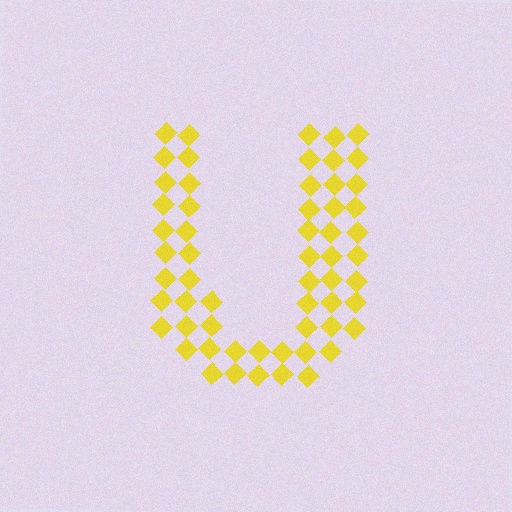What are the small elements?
The small elements are diamonds.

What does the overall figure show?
The overall figure shows the letter U.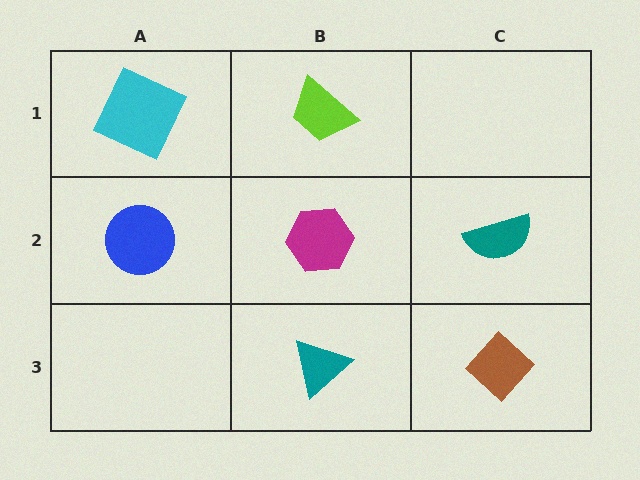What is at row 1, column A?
A cyan square.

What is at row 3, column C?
A brown diamond.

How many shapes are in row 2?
3 shapes.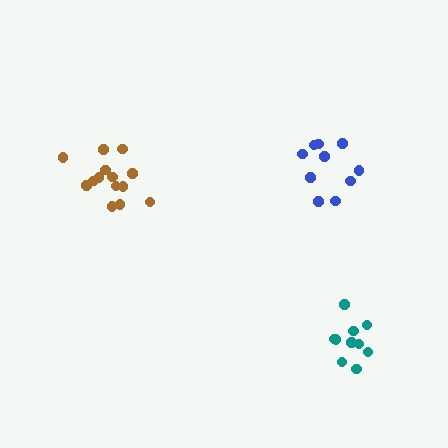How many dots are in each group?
Group 1: 10 dots, Group 2: 14 dots, Group 3: 10 dots (34 total).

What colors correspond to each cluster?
The clusters are colored: blue, brown, teal.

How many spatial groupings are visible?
There are 3 spatial groupings.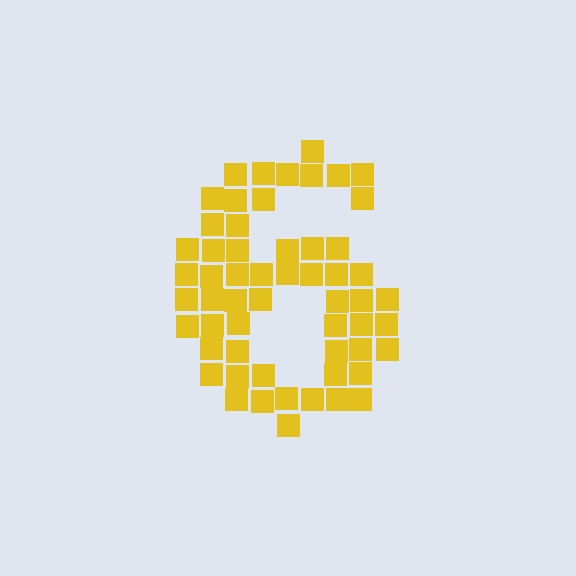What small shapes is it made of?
It is made of small squares.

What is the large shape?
The large shape is the digit 6.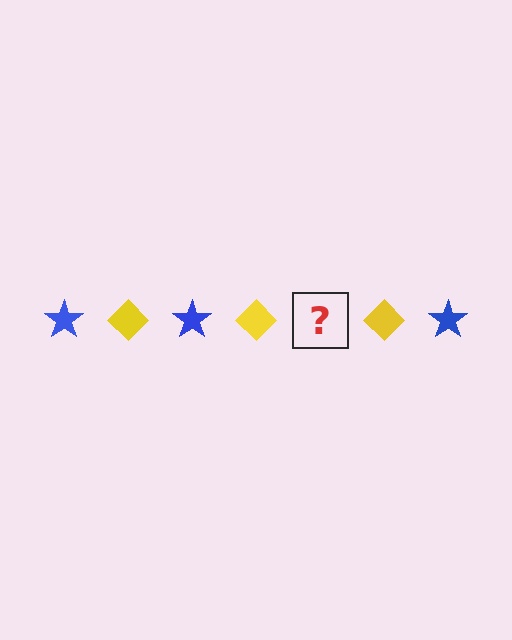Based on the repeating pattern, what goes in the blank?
The blank should be a blue star.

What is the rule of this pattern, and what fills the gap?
The rule is that the pattern alternates between blue star and yellow diamond. The gap should be filled with a blue star.